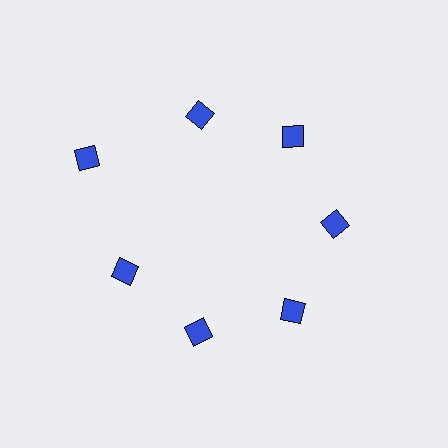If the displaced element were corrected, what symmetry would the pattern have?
It would have 7-fold rotational symmetry — the pattern would map onto itself every 51 degrees.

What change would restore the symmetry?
The symmetry would be restored by moving it inward, back onto the ring so that all 7 diamonds sit at equal angles and equal distance from the center.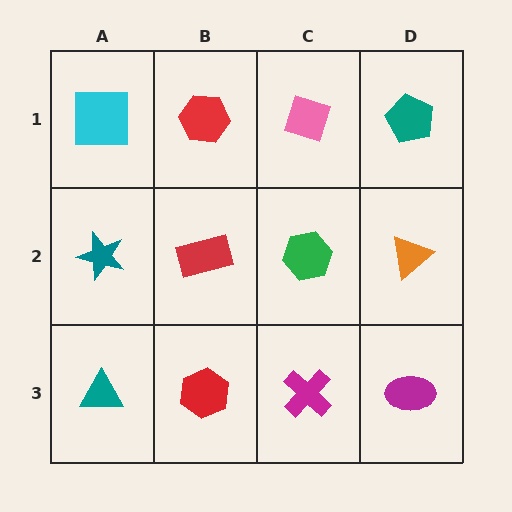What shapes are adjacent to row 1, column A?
A teal star (row 2, column A), a red hexagon (row 1, column B).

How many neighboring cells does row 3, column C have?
3.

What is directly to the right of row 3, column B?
A magenta cross.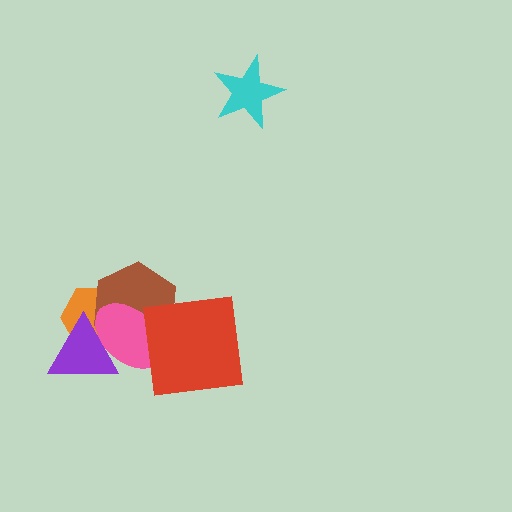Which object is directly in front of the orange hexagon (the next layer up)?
The purple triangle is directly in front of the orange hexagon.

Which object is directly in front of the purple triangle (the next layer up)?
The brown hexagon is directly in front of the purple triangle.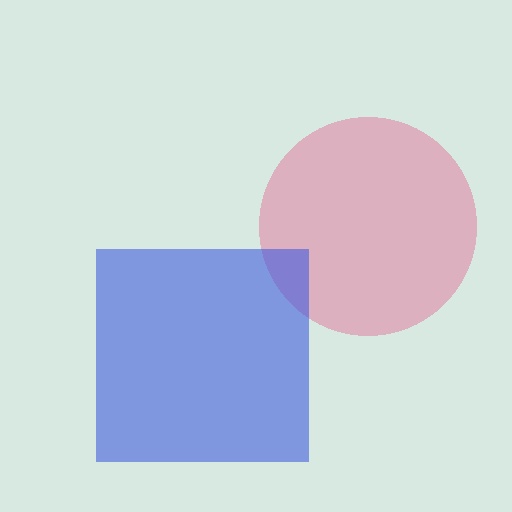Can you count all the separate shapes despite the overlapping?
Yes, there are 2 separate shapes.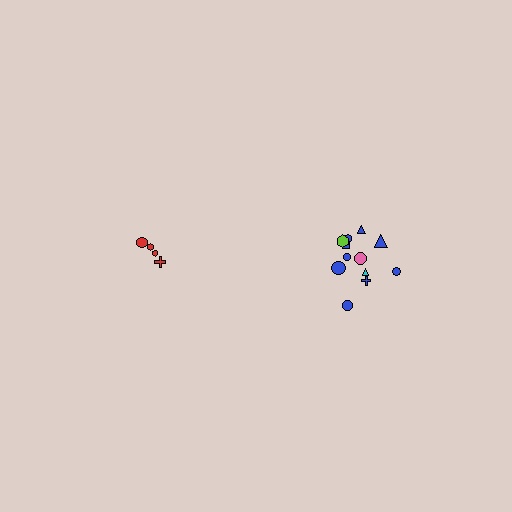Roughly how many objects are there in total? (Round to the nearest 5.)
Roughly 15 objects in total.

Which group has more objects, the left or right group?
The right group.